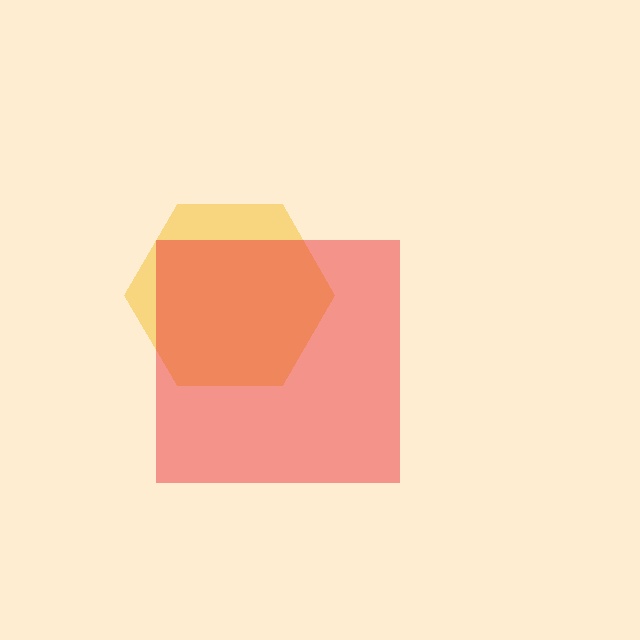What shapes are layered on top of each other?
The layered shapes are: a yellow hexagon, a red square.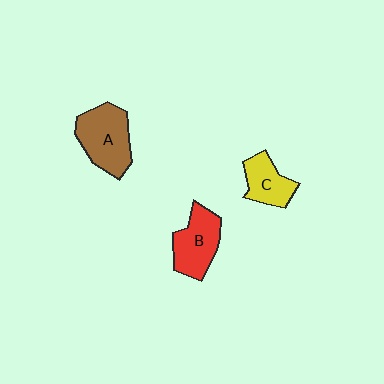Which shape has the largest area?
Shape A (brown).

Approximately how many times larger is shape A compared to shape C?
Approximately 1.6 times.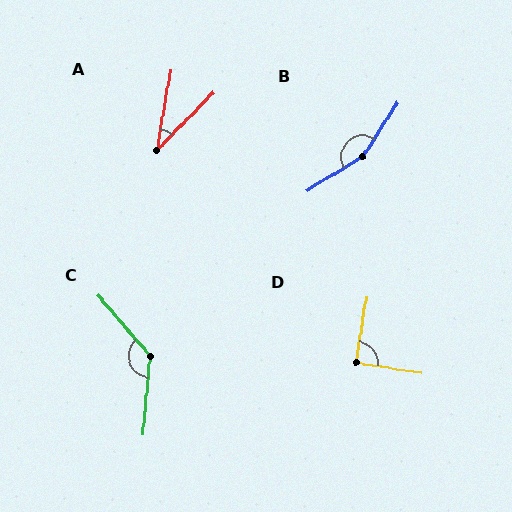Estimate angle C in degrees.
Approximately 134 degrees.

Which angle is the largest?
B, at approximately 154 degrees.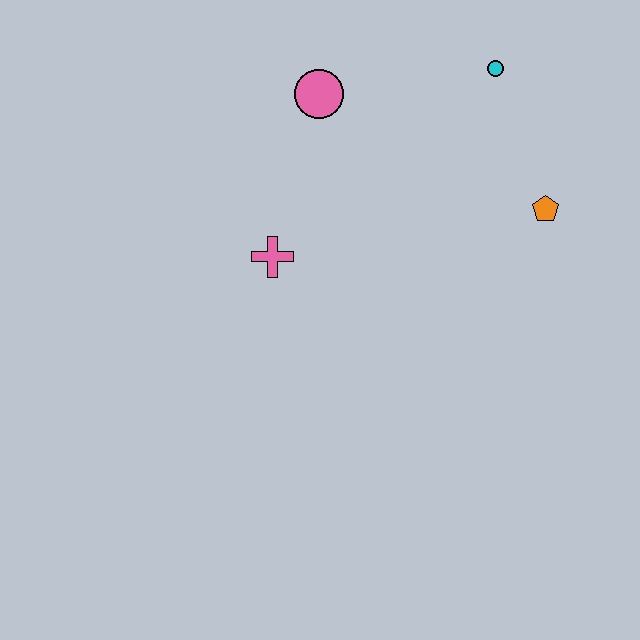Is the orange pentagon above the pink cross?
Yes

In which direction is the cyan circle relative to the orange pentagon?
The cyan circle is above the orange pentagon.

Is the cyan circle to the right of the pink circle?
Yes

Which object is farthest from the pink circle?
The orange pentagon is farthest from the pink circle.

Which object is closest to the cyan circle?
The orange pentagon is closest to the cyan circle.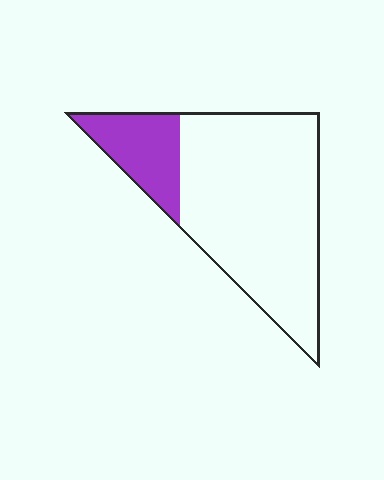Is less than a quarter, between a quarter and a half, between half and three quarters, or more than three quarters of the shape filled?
Less than a quarter.